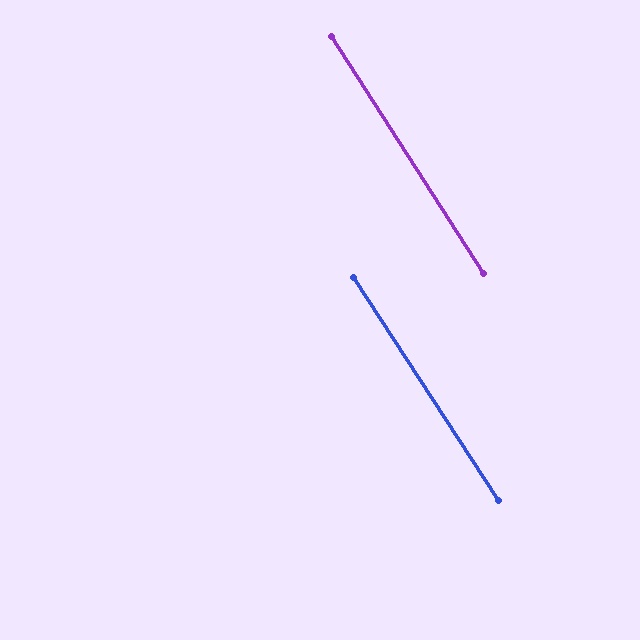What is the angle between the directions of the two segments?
Approximately 1 degree.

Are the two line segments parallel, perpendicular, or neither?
Parallel — their directions differ by only 0.5°.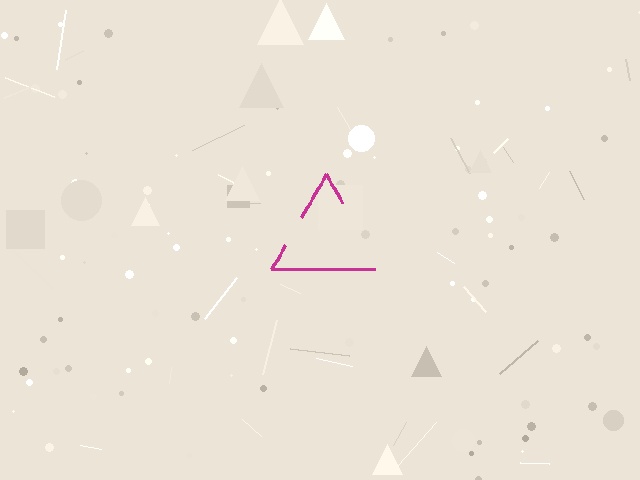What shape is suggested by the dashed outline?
The dashed outline suggests a triangle.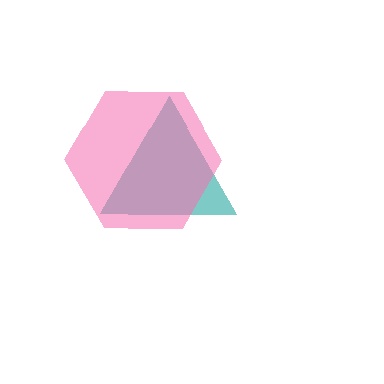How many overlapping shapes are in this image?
There are 2 overlapping shapes in the image.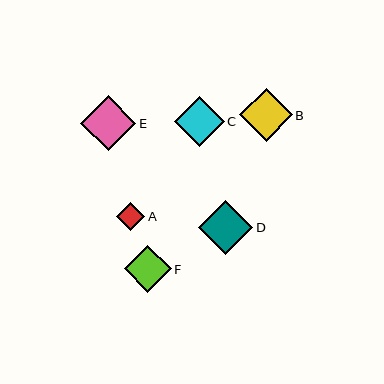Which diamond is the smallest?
Diamond A is the smallest with a size of approximately 29 pixels.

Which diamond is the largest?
Diamond E is the largest with a size of approximately 55 pixels.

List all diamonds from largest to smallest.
From largest to smallest: E, D, B, C, F, A.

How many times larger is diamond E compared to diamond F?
Diamond E is approximately 1.2 times the size of diamond F.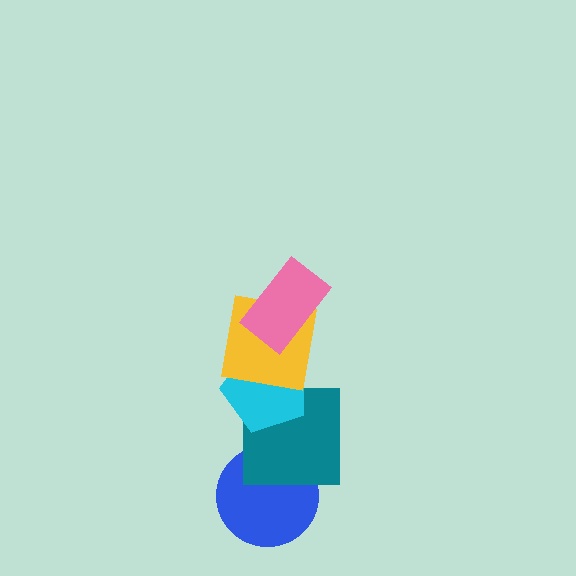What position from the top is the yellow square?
The yellow square is 2nd from the top.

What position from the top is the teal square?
The teal square is 4th from the top.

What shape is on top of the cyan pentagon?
The yellow square is on top of the cyan pentagon.